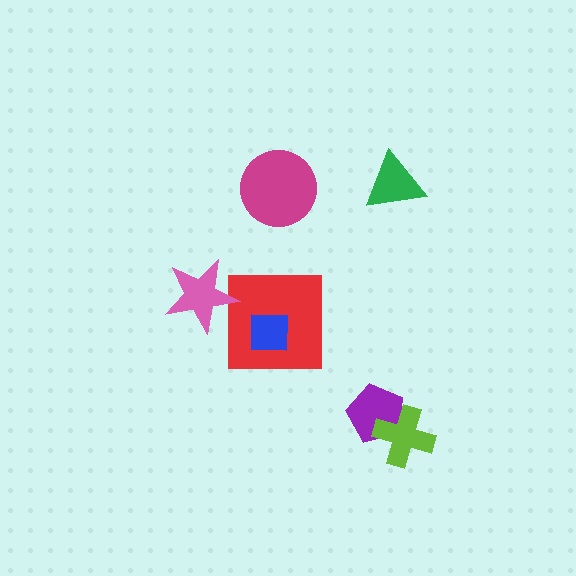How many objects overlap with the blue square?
1 object overlaps with the blue square.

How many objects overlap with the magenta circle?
0 objects overlap with the magenta circle.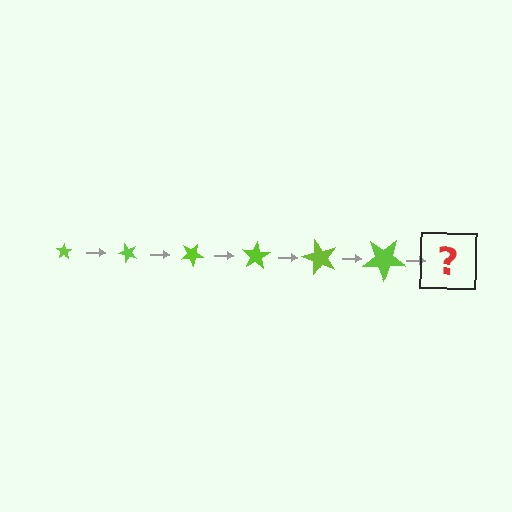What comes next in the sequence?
The next element should be a star, larger than the previous one and rotated 300 degrees from the start.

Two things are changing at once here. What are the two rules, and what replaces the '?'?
The two rules are that the star grows larger each step and it rotates 50 degrees each step. The '?' should be a star, larger than the previous one and rotated 300 degrees from the start.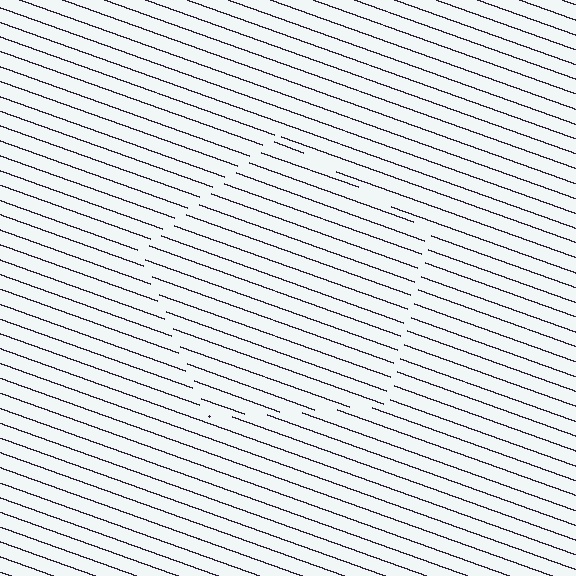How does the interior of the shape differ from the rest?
The interior of the shape contains the same grating, shifted by half a period — the contour is defined by the phase discontinuity where line-ends from the inner and outer gratings abut.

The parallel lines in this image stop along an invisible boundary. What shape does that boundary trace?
An illusory pentagon. The interior of the shape contains the same grating, shifted by half a period — the contour is defined by the phase discontinuity where line-ends from the inner and outer gratings abut.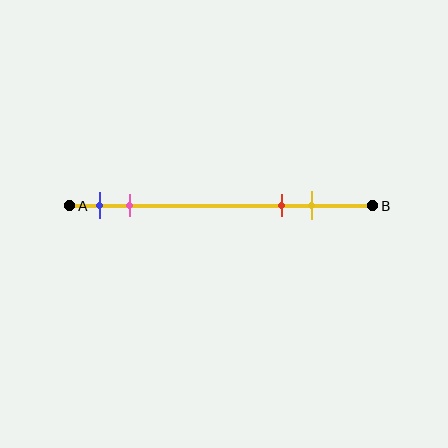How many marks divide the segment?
There are 4 marks dividing the segment.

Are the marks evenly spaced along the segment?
No, the marks are not evenly spaced.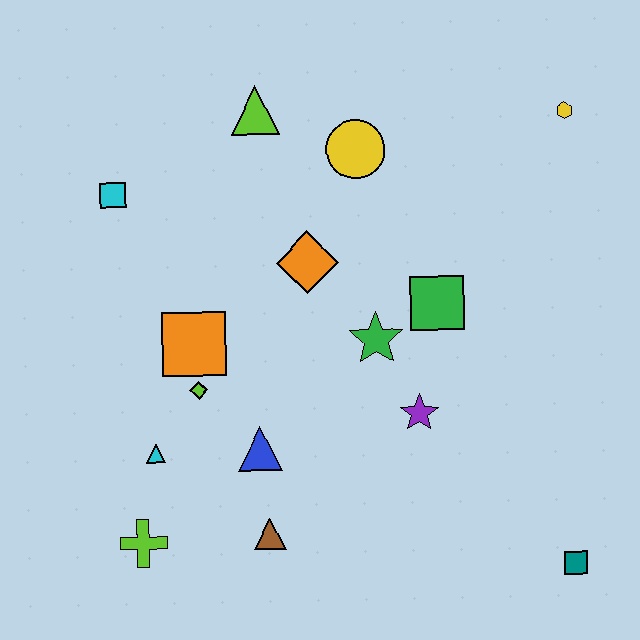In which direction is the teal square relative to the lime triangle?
The teal square is below the lime triangle.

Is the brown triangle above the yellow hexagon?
No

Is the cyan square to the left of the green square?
Yes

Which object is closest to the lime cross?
The cyan triangle is closest to the lime cross.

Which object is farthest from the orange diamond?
The teal square is farthest from the orange diamond.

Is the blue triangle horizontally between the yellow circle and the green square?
No